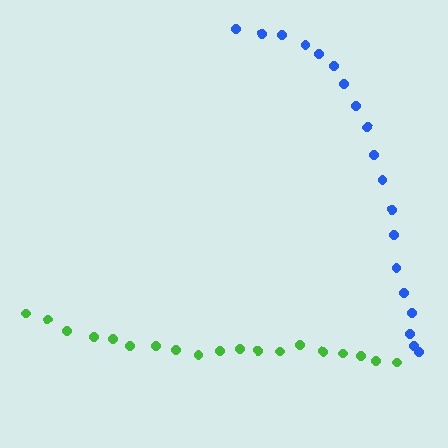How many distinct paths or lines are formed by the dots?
There are 2 distinct paths.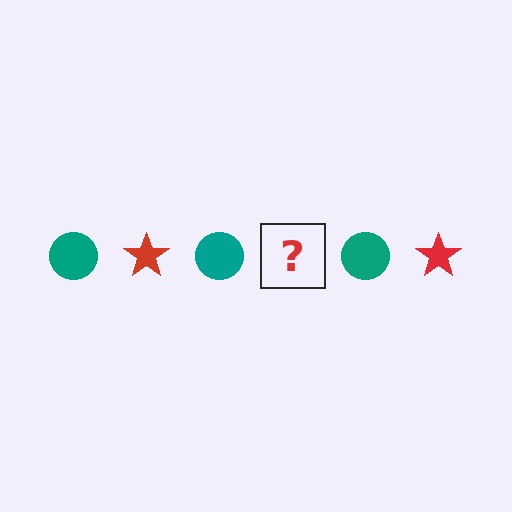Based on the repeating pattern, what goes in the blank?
The blank should be a red star.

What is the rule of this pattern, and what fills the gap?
The rule is that the pattern alternates between teal circle and red star. The gap should be filled with a red star.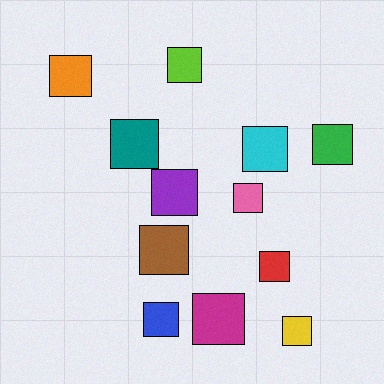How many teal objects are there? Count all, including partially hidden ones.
There is 1 teal object.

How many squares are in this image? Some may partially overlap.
There are 12 squares.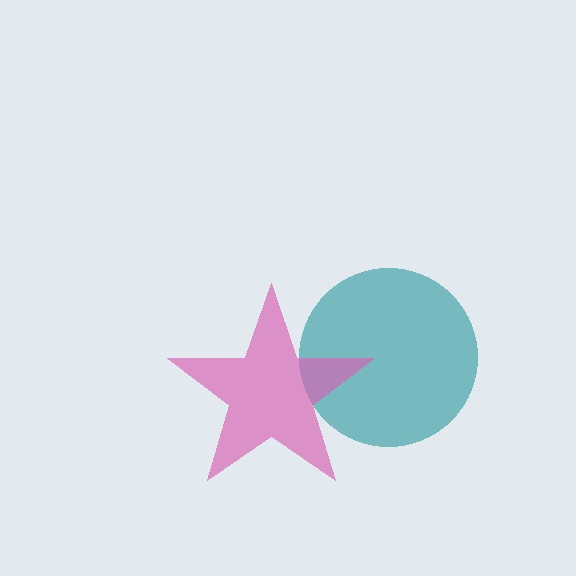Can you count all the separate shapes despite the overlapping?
Yes, there are 2 separate shapes.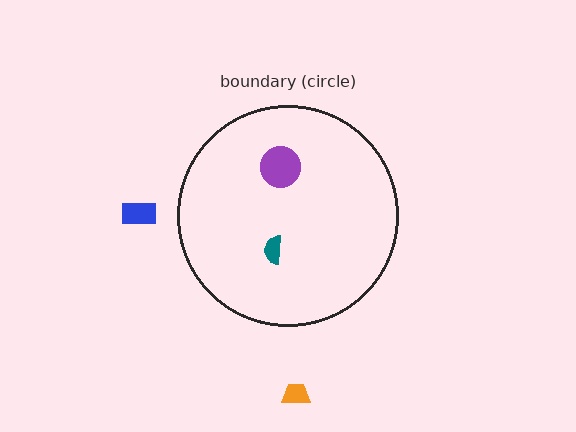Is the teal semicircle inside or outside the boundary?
Inside.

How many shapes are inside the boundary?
2 inside, 2 outside.